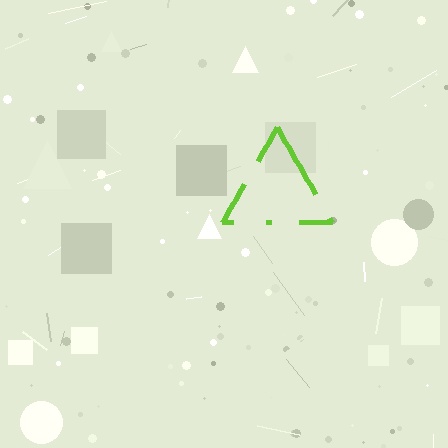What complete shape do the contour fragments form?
The contour fragments form a triangle.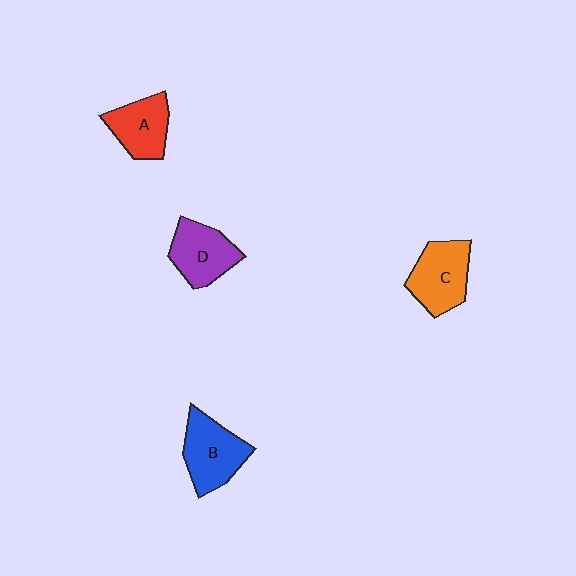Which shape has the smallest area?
Shape A (red).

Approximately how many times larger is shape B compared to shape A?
Approximately 1.2 times.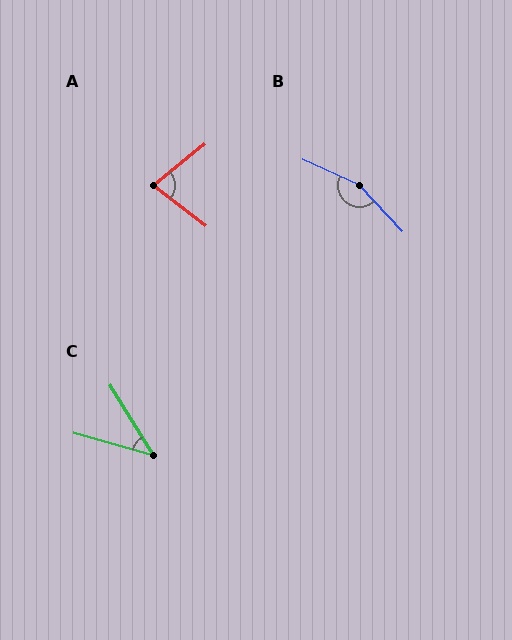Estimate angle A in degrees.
Approximately 77 degrees.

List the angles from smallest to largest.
C (43°), A (77°), B (157°).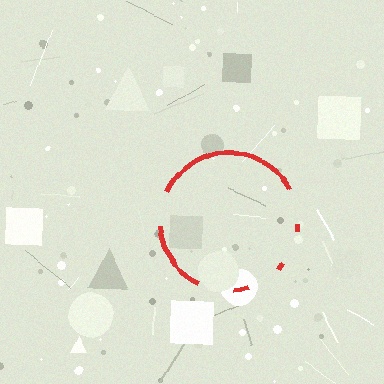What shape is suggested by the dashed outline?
The dashed outline suggests a circle.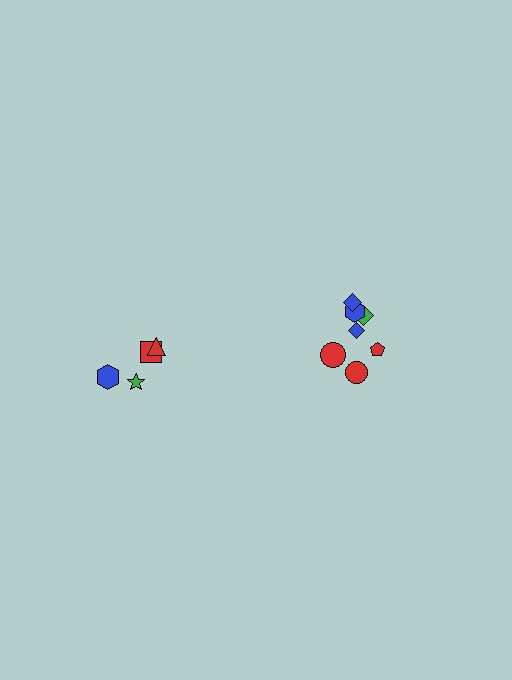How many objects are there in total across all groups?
There are 11 objects.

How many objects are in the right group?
There are 7 objects.